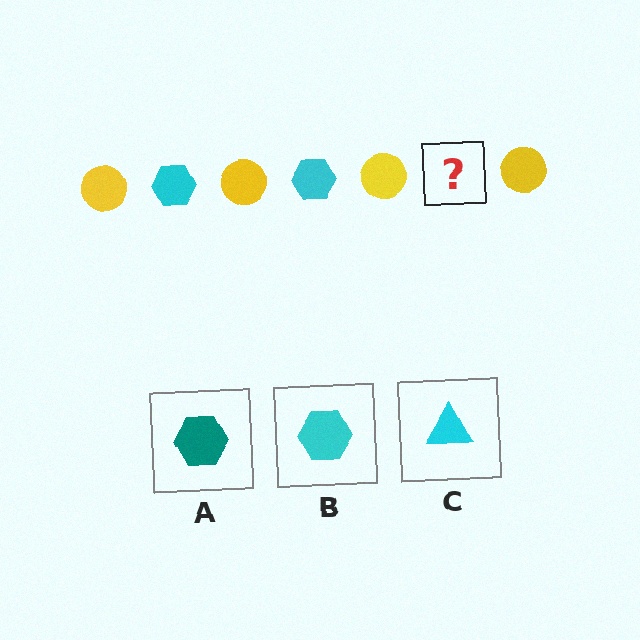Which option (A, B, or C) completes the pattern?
B.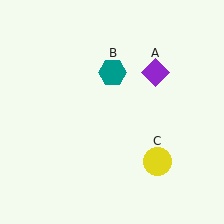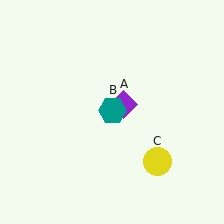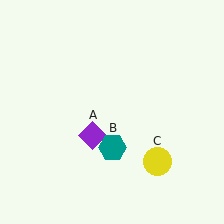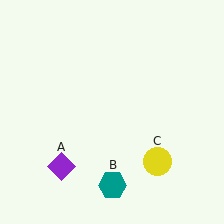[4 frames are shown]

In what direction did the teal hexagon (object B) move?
The teal hexagon (object B) moved down.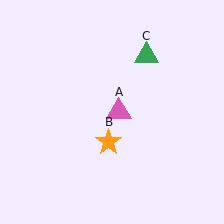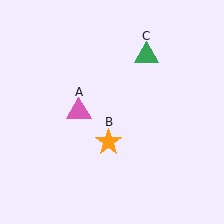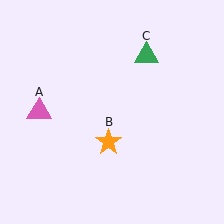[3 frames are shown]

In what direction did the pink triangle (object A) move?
The pink triangle (object A) moved left.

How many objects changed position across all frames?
1 object changed position: pink triangle (object A).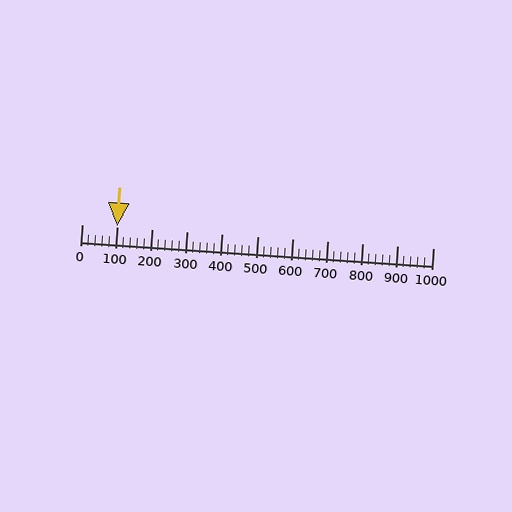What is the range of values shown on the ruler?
The ruler shows values from 0 to 1000.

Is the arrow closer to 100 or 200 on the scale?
The arrow is closer to 100.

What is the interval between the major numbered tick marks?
The major tick marks are spaced 100 units apart.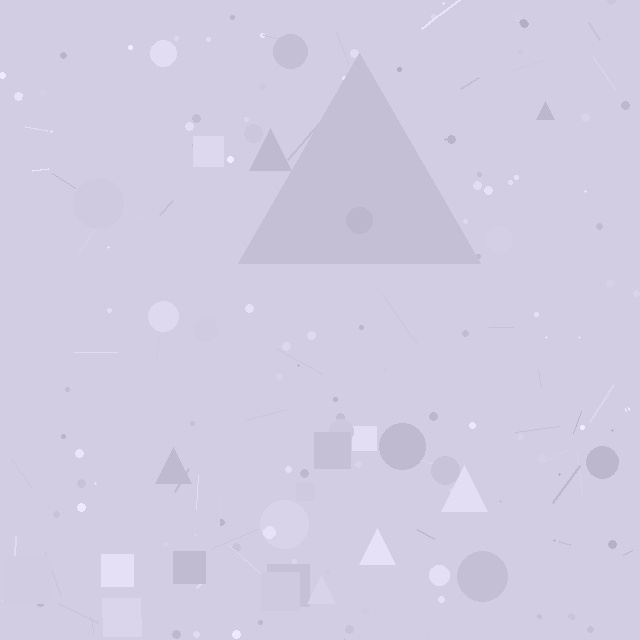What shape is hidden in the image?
A triangle is hidden in the image.